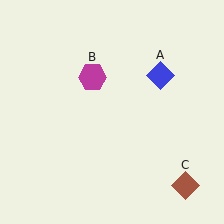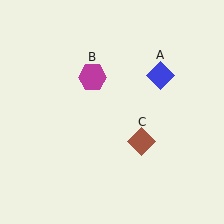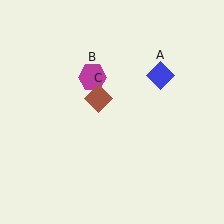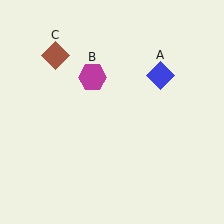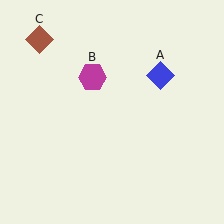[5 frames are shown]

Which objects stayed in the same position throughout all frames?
Blue diamond (object A) and magenta hexagon (object B) remained stationary.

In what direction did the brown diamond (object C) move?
The brown diamond (object C) moved up and to the left.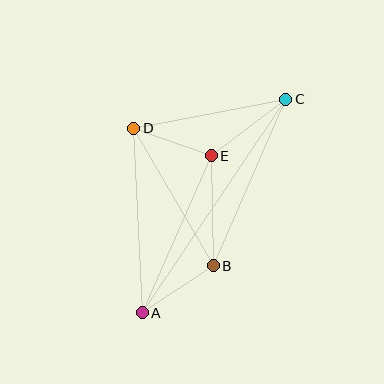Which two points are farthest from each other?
Points A and C are farthest from each other.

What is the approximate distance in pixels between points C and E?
The distance between C and E is approximately 93 pixels.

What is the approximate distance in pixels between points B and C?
The distance between B and C is approximately 182 pixels.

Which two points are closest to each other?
Points D and E are closest to each other.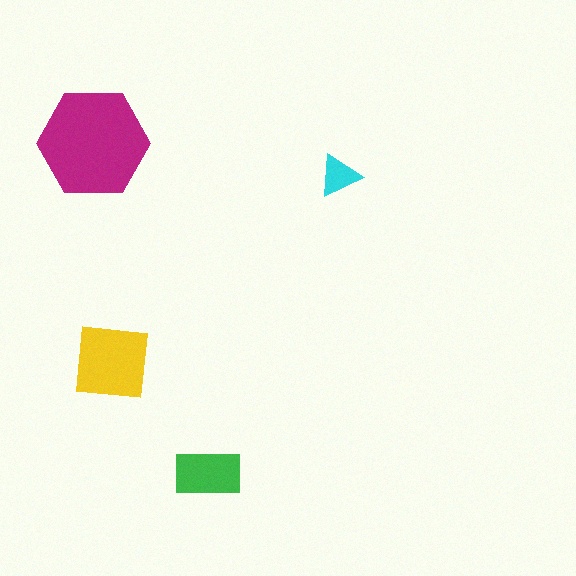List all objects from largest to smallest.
The magenta hexagon, the yellow square, the green rectangle, the cyan triangle.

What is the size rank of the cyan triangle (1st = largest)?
4th.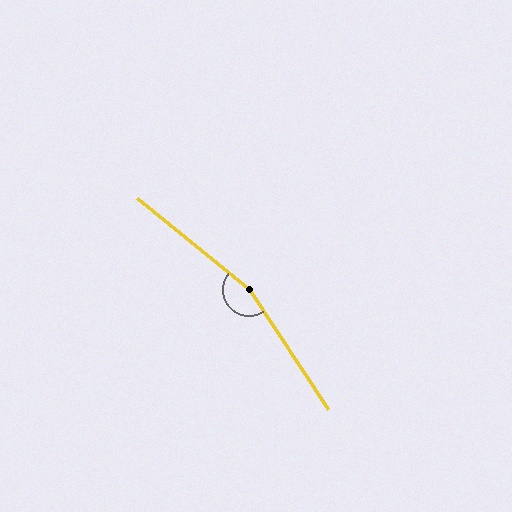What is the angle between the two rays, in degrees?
Approximately 163 degrees.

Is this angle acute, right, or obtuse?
It is obtuse.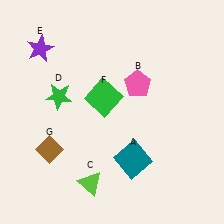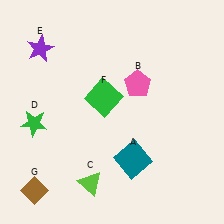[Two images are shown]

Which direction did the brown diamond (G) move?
The brown diamond (G) moved down.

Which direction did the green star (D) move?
The green star (D) moved down.